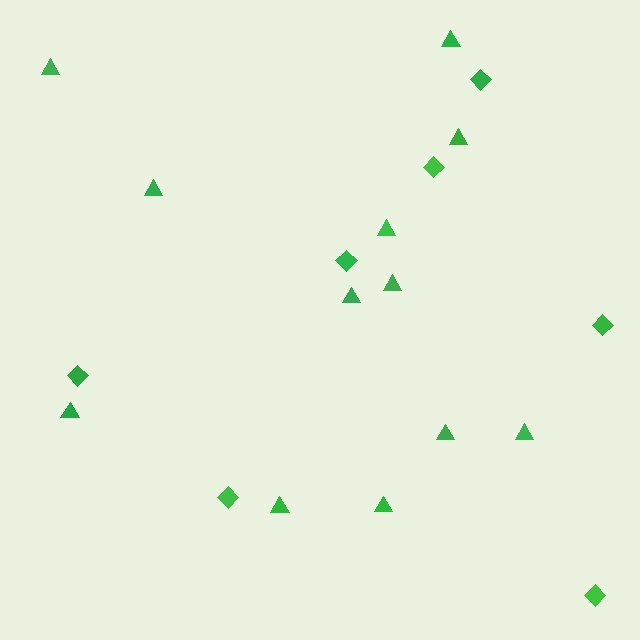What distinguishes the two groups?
There are 2 groups: one group of triangles (12) and one group of diamonds (7).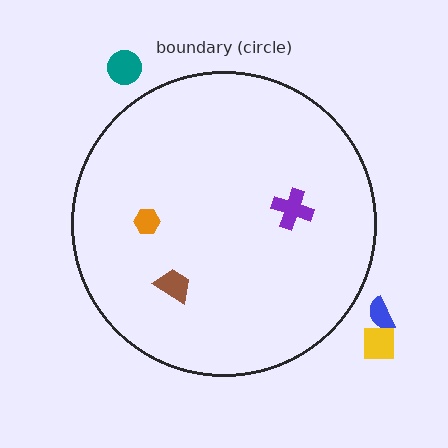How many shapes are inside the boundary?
3 inside, 3 outside.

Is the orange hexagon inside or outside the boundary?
Inside.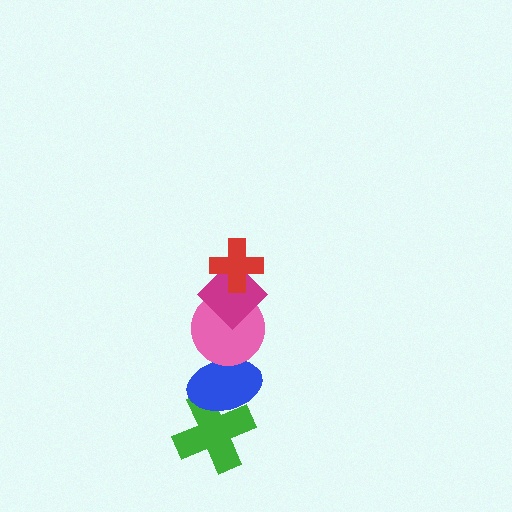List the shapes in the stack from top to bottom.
From top to bottom: the red cross, the magenta diamond, the pink circle, the blue ellipse, the green cross.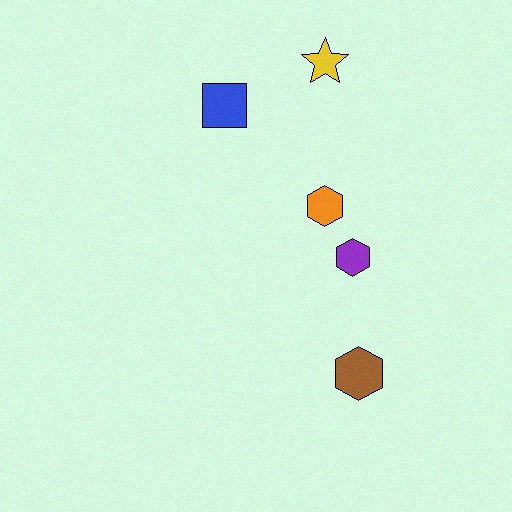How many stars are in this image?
There is 1 star.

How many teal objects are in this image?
There are no teal objects.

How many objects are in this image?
There are 5 objects.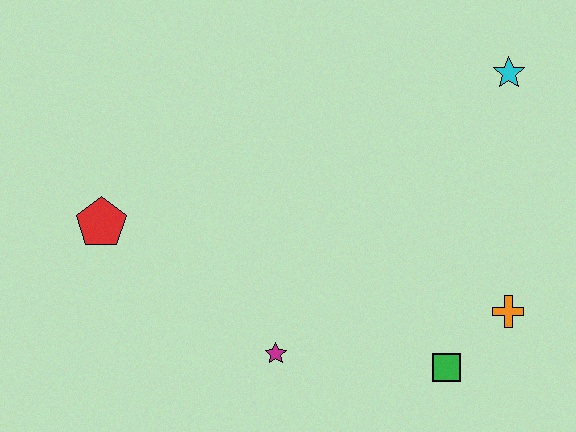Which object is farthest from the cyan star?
The red pentagon is farthest from the cyan star.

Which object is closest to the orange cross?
The green square is closest to the orange cross.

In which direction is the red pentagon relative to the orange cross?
The red pentagon is to the left of the orange cross.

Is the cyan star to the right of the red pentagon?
Yes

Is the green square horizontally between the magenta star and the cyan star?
Yes